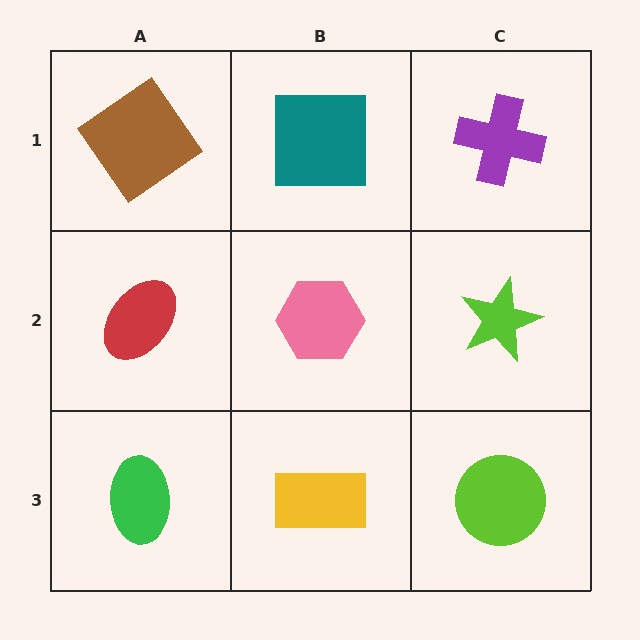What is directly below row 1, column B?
A pink hexagon.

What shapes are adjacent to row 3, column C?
A lime star (row 2, column C), a yellow rectangle (row 3, column B).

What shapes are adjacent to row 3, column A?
A red ellipse (row 2, column A), a yellow rectangle (row 3, column B).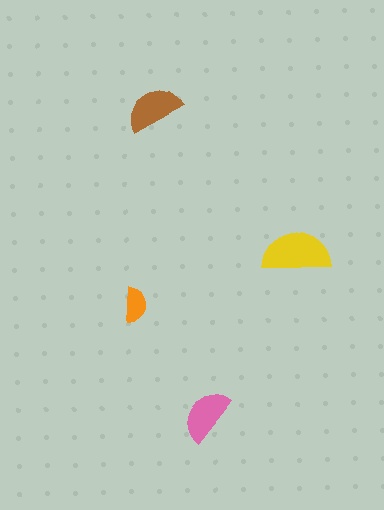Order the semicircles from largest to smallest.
the yellow one, the brown one, the pink one, the orange one.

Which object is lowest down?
The pink semicircle is bottommost.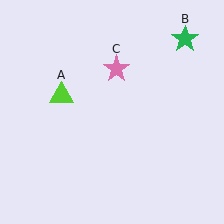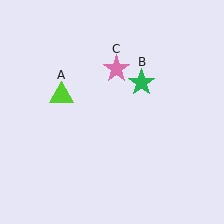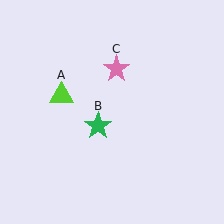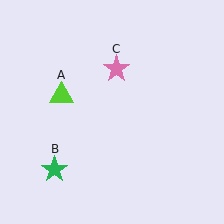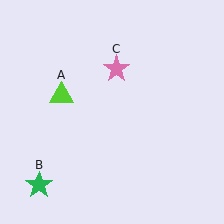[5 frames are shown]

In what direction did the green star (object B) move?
The green star (object B) moved down and to the left.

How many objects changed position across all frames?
1 object changed position: green star (object B).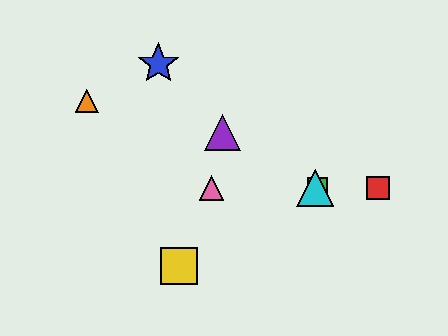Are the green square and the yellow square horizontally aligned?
No, the green square is at y≈188 and the yellow square is at y≈266.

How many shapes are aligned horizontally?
4 shapes (the red square, the green square, the cyan triangle, the pink triangle) are aligned horizontally.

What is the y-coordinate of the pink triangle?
The pink triangle is at y≈188.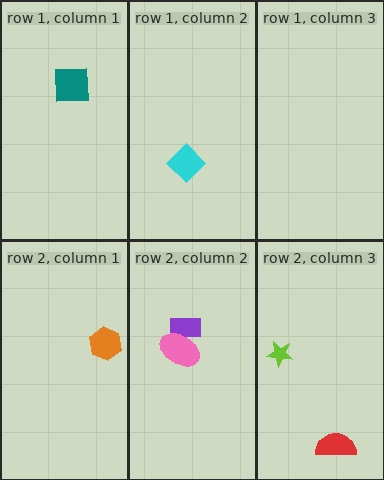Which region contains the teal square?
The row 1, column 1 region.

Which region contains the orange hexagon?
The row 2, column 1 region.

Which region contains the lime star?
The row 2, column 3 region.